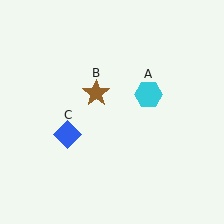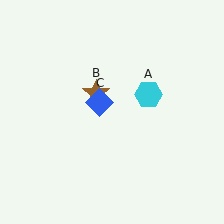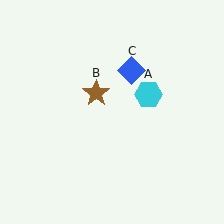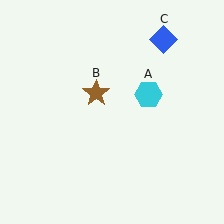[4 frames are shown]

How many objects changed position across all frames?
1 object changed position: blue diamond (object C).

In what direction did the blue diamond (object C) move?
The blue diamond (object C) moved up and to the right.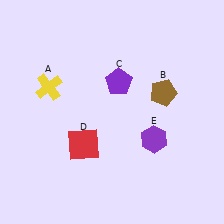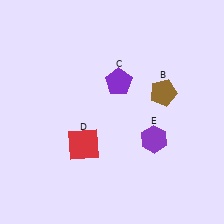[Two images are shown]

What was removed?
The yellow cross (A) was removed in Image 2.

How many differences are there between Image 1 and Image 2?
There is 1 difference between the two images.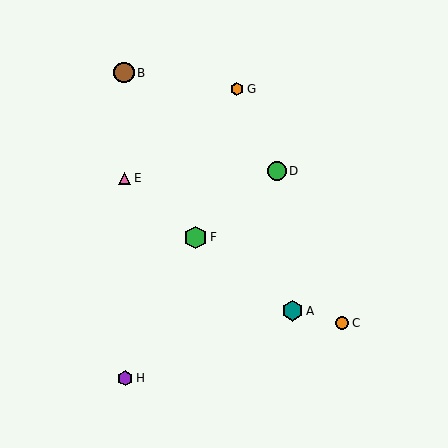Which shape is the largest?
The green hexagon (labeled F) is the largest.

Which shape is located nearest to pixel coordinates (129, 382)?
The purple hexagon (labeled H) at (125, 378) is nearest to that location.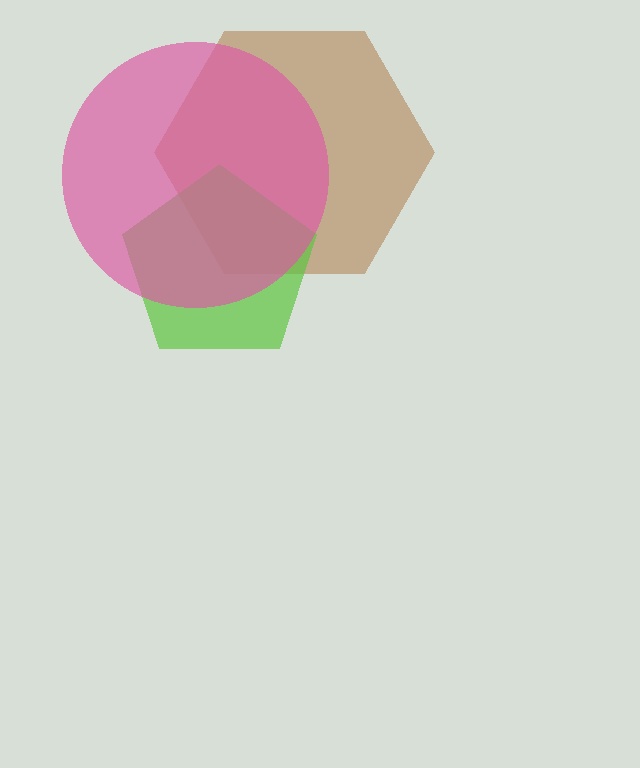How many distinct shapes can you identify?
There are 3 distinct shapes: a brown hexagon, a lime pentagon, a pink circle.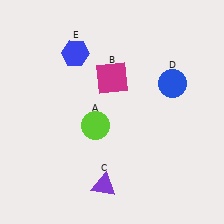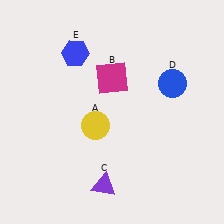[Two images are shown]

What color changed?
The circle (A) changed from lime in Image 1 to yellow in Image 2.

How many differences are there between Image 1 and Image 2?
There is 1 difference between the two images.